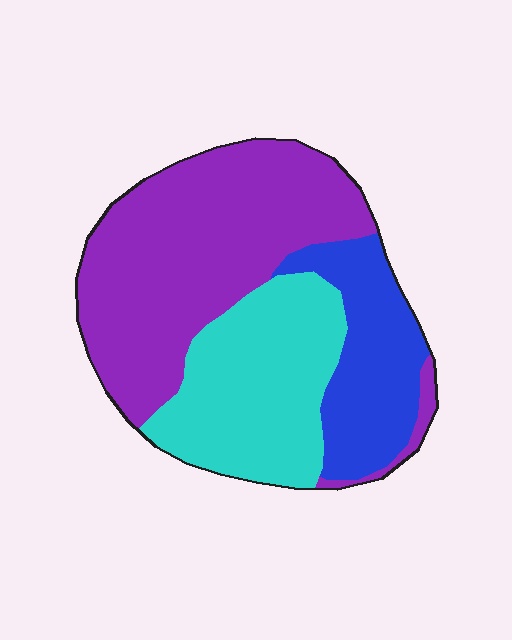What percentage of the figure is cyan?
Cyan covers roughly 30% of the figure.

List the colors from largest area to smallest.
From largest to smallest: purple, cyan, blue.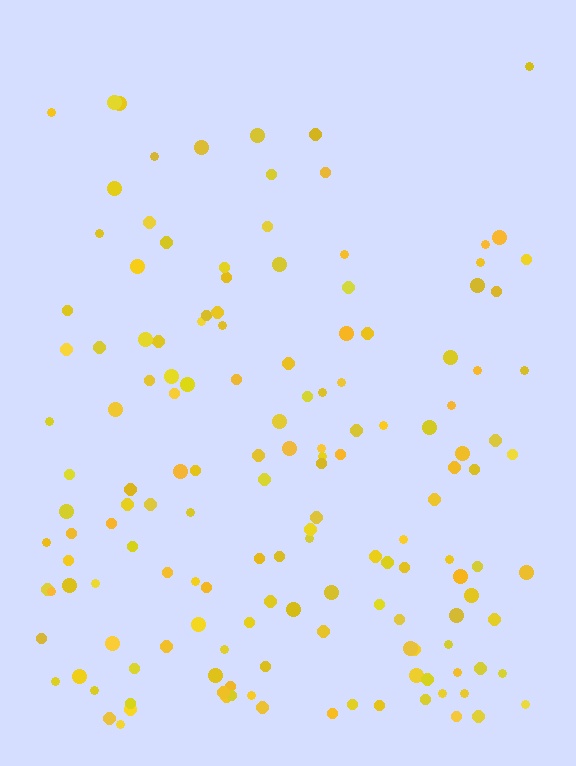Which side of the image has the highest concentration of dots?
The bottom.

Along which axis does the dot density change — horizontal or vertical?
Vertical.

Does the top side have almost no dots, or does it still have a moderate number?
Still a moderate number, just noticeably fewer than the bottom.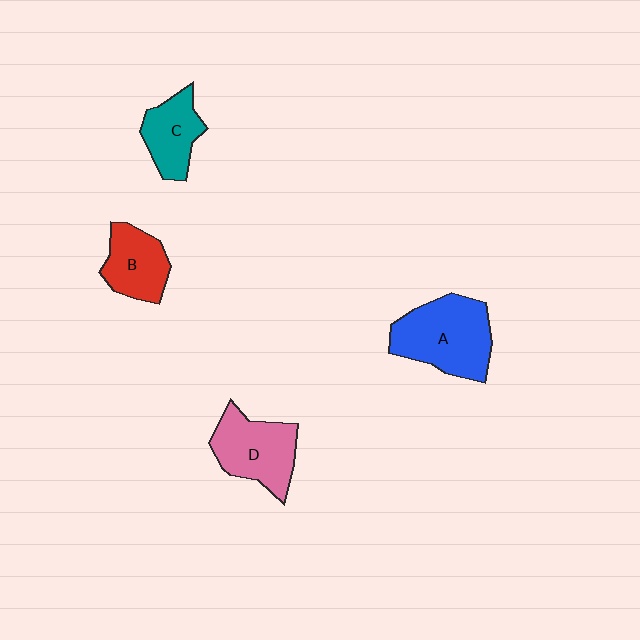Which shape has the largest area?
Shape A (blue).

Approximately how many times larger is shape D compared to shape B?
Approximately 1.3 times.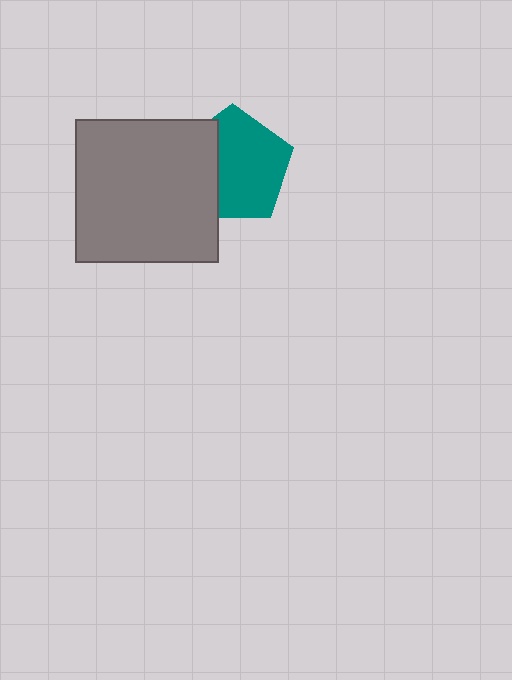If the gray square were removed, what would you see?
You would see the complete teal pentagon.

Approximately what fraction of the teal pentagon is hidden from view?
Roughly 34% of the teal pentagon is hidden behind the gray square.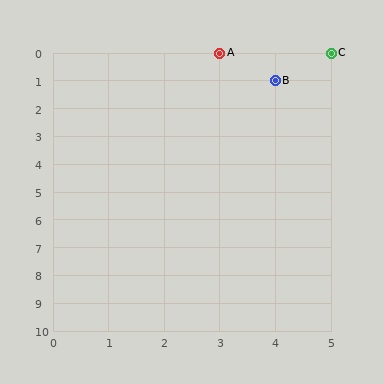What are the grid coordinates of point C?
Point C is at grid coordinates (5, 0).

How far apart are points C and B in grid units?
Points C and B are 1 column and 1 row apart (about 1.4 grid units diagonally).